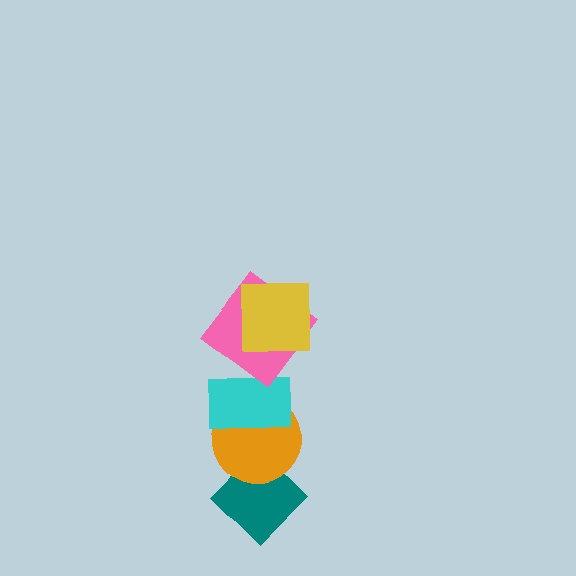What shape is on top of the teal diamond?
The orange circle is on top of the teal diamond.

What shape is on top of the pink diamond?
The yellow square is on top of the pink diamond.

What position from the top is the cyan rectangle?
The cyan rectangle is 3rd from the top.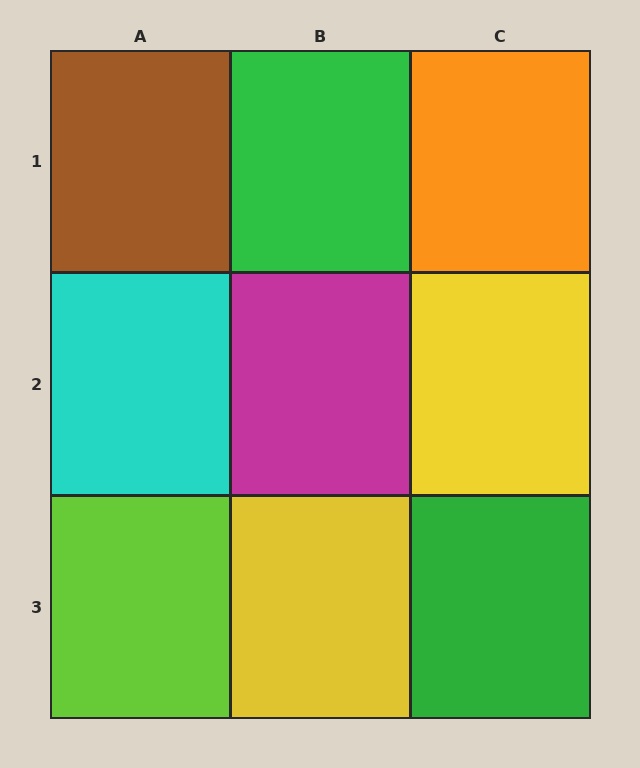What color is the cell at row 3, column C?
Green.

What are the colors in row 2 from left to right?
Cyan, magenta, yellow.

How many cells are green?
2 cells are green.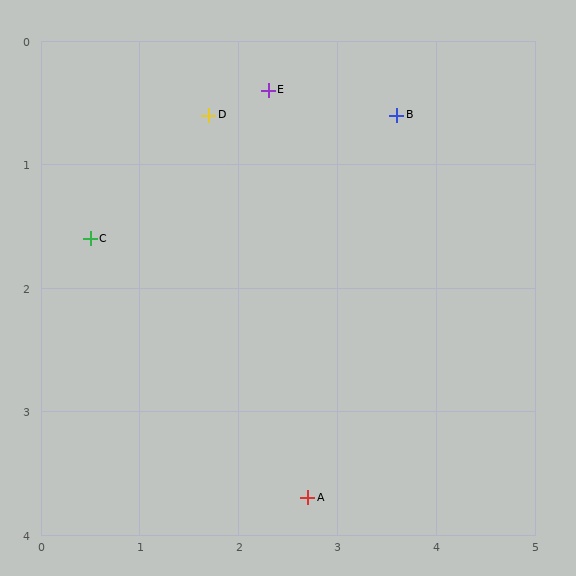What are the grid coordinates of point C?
Point C is at approximately (0.5, 1.6).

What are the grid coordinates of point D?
Point D is at approximately (1.7, 0.6).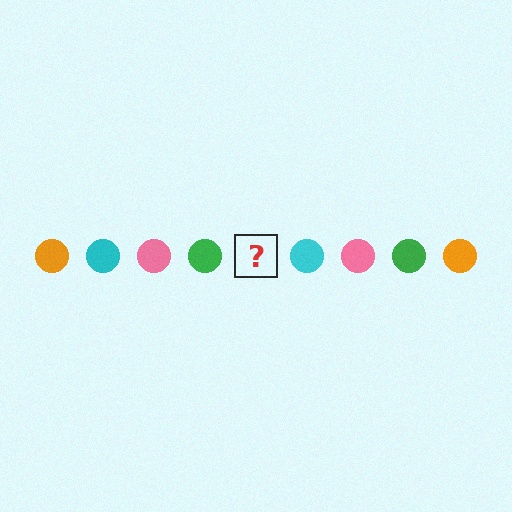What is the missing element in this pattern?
The missing element is an orange circle.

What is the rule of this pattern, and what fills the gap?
The rule is that the pattern cycles through orange, cyan, pink, green circles. The gap should be filled with an orange circle.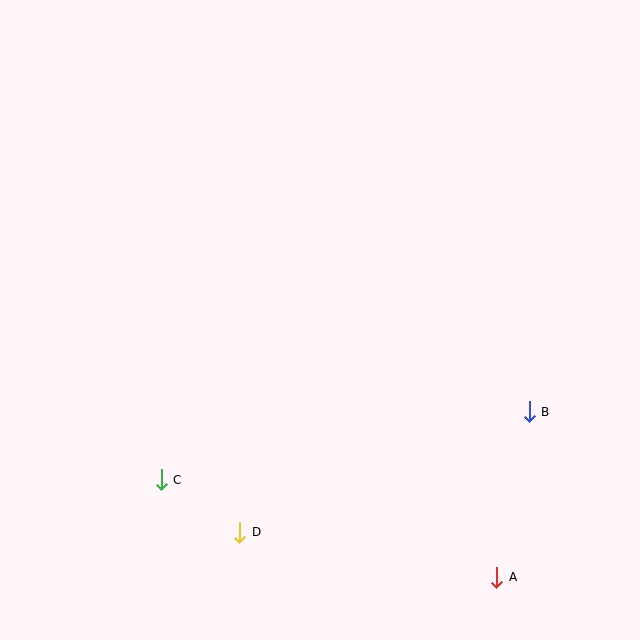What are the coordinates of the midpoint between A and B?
The midpoint between A and B is at (513, 495).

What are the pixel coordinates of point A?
Point A is at (497, 577).